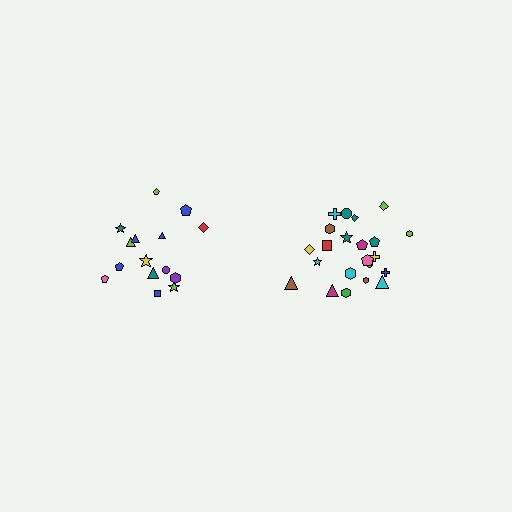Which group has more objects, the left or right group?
The right group.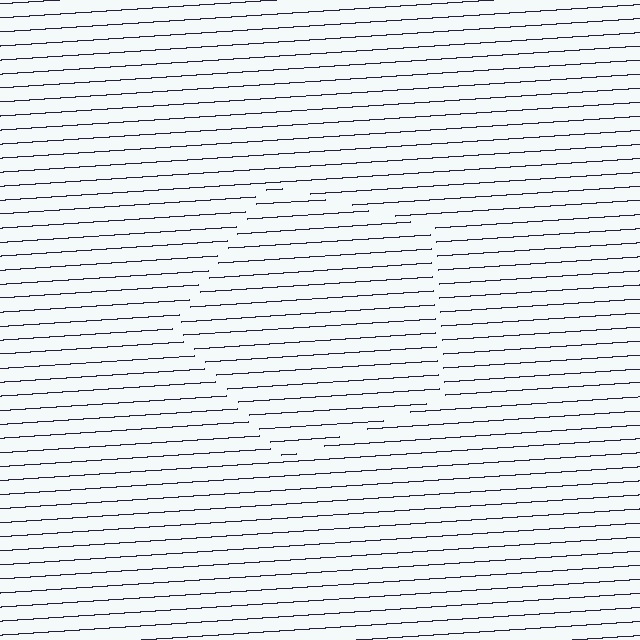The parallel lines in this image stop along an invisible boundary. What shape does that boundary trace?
An illusory pentagon. The interior of the shape contains the same grating, shifted by half a period — the contour is defined by the phase discontinuity where line-ends from the inner and outer gratings abut.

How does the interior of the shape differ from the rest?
The interior of the shape contains the same grating, shifted by half a period — the contour is defined by the phase discontinuity where line-ends from the inner and outer gratings abut.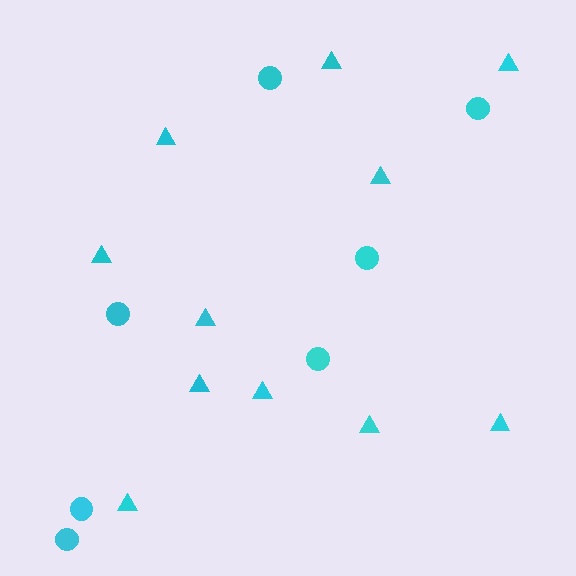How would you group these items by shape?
There are 2 groups: one group of triangles (11) and one group of circles (7).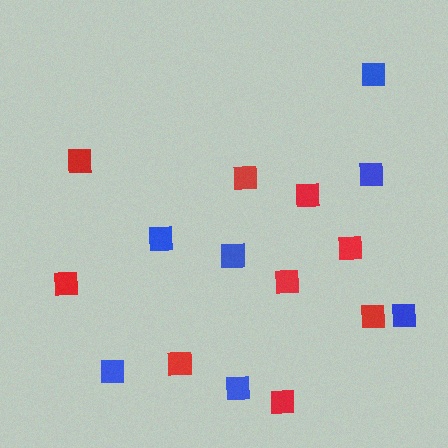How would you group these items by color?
There are 2 groups: one group of red squares (9) and one group of blue squares (7).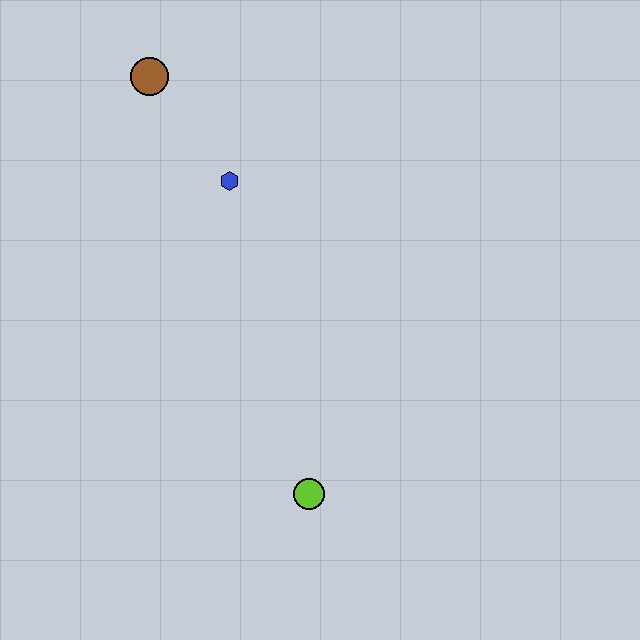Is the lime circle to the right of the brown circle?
Yes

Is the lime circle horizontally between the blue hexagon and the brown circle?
No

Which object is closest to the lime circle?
The blue hexagon is closest to the lime circle.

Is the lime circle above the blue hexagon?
No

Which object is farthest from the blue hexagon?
The lime circle is farthest from the blue hexagon.